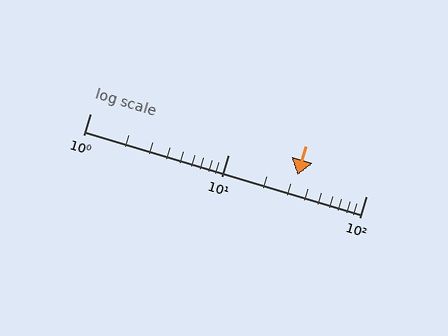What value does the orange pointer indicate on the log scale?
The pointer indicates approximately 32.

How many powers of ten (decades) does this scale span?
The scale spans 2 decades, from 1 to 100.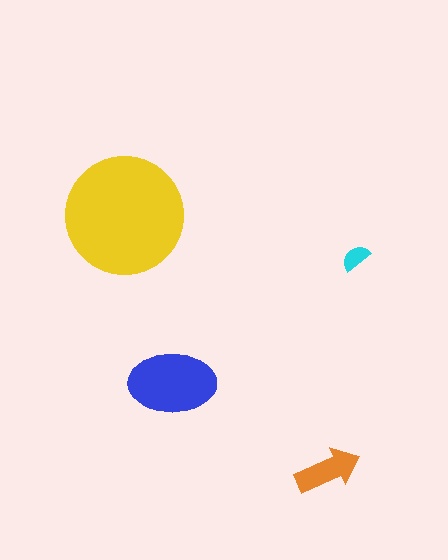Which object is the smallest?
The cyan semicircle.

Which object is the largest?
The yellow circle.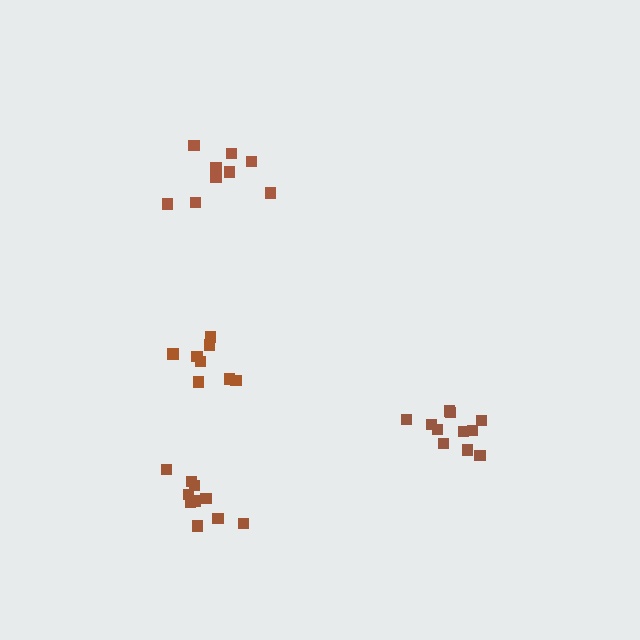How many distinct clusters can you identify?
There are 4 distinct clusters.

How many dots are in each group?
Group 1: 10 dots, Group 2: 11 dots, Group 3: 9 dots, Group 4: 8 dots (38 total).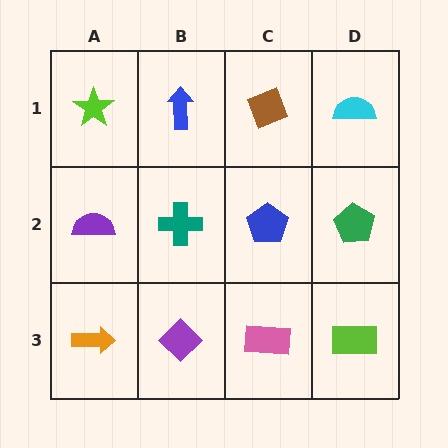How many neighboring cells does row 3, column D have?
2.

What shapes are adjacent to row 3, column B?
A teal cross (row 2, column B), an orange arrow (row 3, column A), a pink rectangle (row 3, column C).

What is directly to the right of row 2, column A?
A teal cross.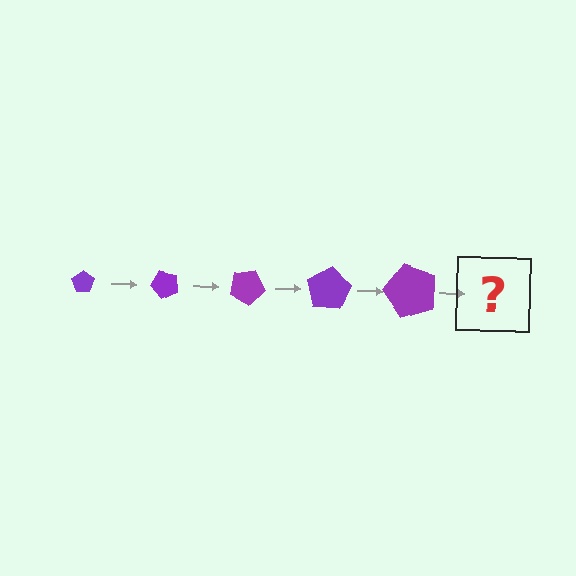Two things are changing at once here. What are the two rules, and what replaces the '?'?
The two rules are that the pentagon grows larger each step and it rotates 50 degrees each step. The '?' should be a pentagon, larger than the previous one and rotated 250 degrees from the start.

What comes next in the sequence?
The next element should be a pentagon, larger than the previous one and rotated 250 degrees from the start.